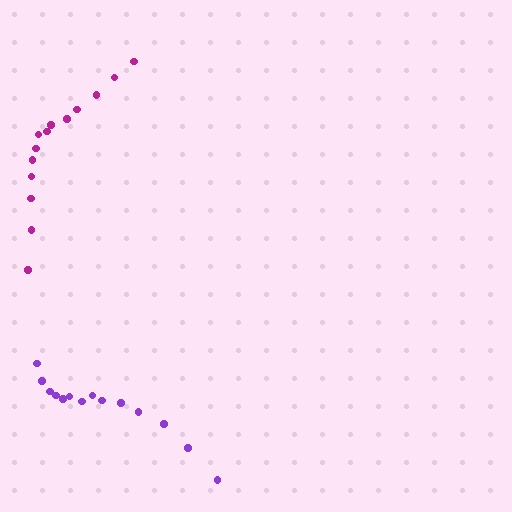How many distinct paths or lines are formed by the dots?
There are 2 distinct paths.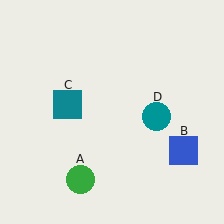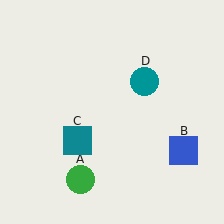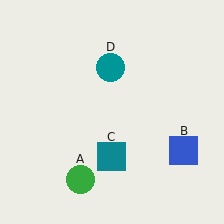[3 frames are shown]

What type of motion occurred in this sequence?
The teal square (object C), teal circle (object D) rotated counterclockwise around the center of the scene.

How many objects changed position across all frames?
2 objects changed position: teal square (object C), teal circle (object D).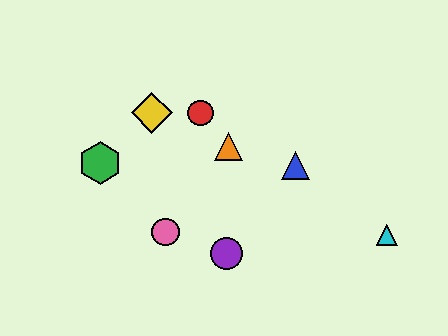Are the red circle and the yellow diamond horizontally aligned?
Yes, both are at y≈113.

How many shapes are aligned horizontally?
2 shapes (the red circle, the yellow diamond) are aligned horizontally.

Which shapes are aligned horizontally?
The red circle, the yellow diamond are aligned horizontally.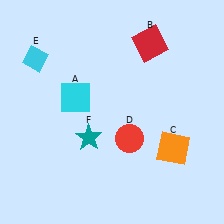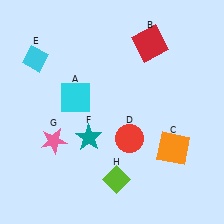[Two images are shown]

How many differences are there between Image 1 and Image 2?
There are 2 differences between the two images.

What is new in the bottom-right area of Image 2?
A lime diamond (H) was added in the bottom-right area of Image 2.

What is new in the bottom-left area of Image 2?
A pink star (G) was added in the bottom-left area of Image 2.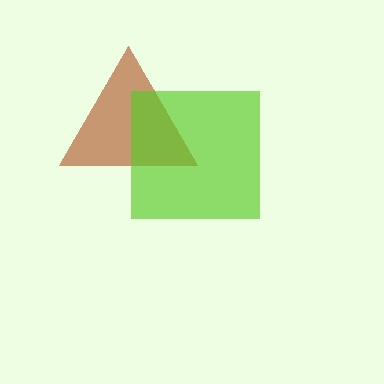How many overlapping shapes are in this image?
There are 2 overlapping shapes in the image.